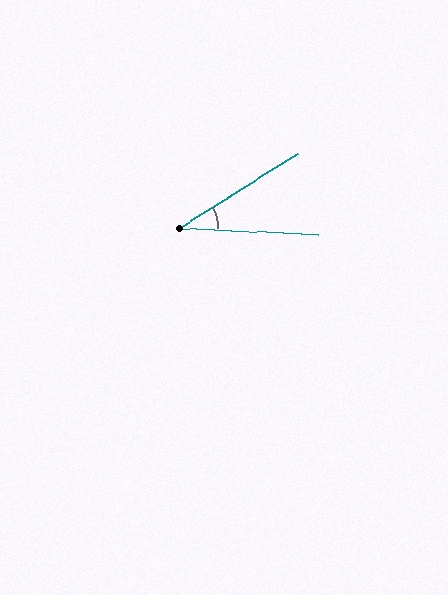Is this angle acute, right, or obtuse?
It is acute.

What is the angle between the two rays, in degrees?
Approximately 34 degrees.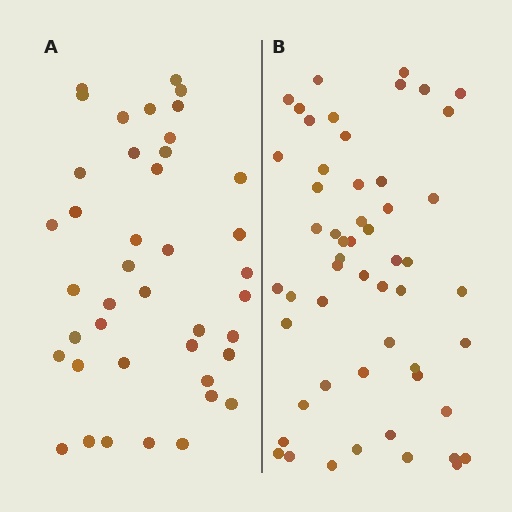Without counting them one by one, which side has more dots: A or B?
Region B (the right region) has more dots.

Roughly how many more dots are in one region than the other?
Region B has approximately 15 more dots than region A.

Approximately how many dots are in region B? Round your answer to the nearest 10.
About 50 dots. (The exact count is 54, which rounds to 50.)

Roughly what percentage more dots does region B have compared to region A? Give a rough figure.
About 30% more.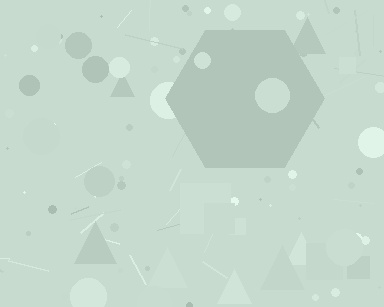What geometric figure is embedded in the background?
A hexagon is embedded in the background.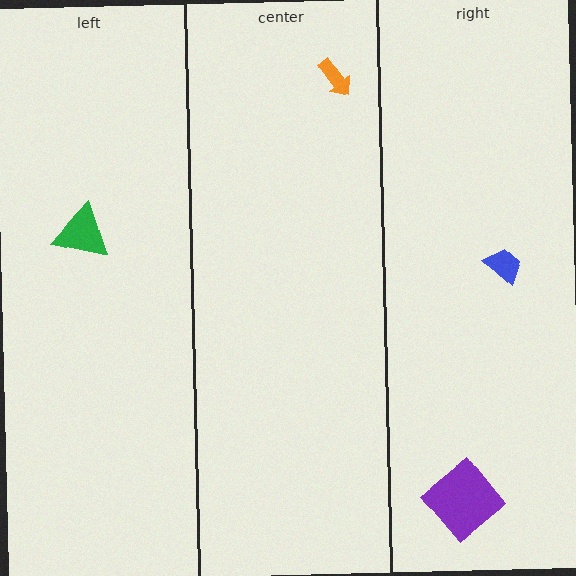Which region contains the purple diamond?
The right region.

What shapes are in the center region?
The orange arrow.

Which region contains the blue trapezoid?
The right region.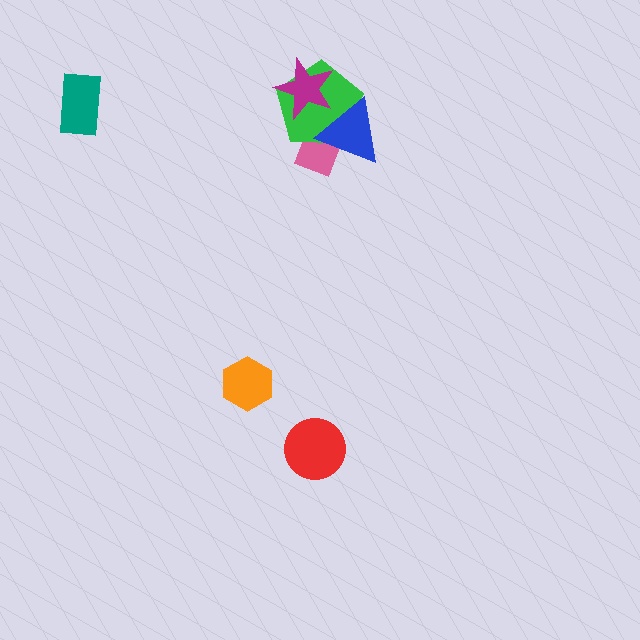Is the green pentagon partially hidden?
Yes, it is partially covered by another shape.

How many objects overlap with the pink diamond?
2 objects overlap with the pink diamond.